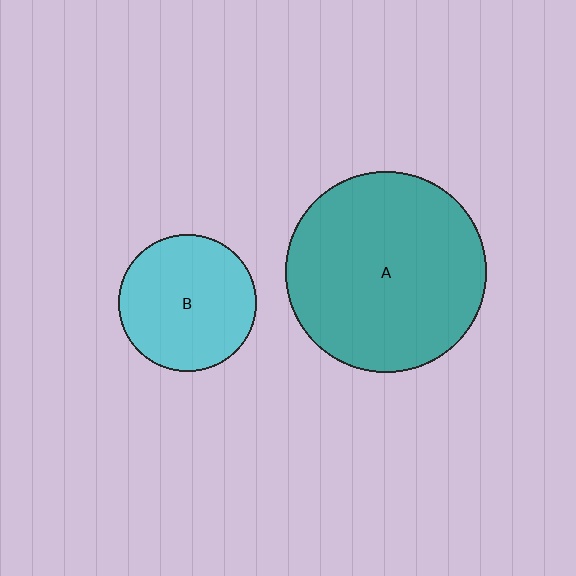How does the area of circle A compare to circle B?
Approximately 2.1 times.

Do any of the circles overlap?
No, none of the circles overlap.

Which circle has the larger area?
Circle A (teal).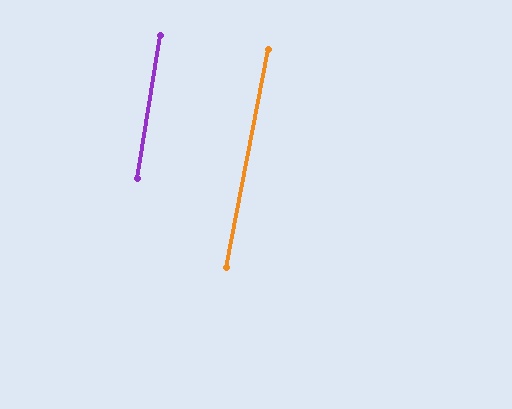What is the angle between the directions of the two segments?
Approximately 1 degree.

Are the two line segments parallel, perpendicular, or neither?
Parallel — their directions differ by only 1.4°.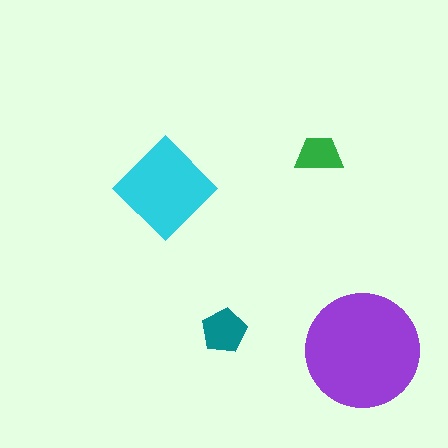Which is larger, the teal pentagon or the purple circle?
The purple circle.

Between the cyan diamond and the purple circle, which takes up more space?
The purple circle.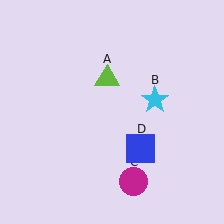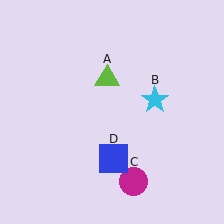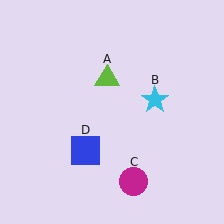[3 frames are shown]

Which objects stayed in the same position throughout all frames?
Lime triangle (object A) and cyan star (object B) and magenta circle (object C) remained stationary.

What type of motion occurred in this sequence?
The blue square (object D) rotated clockwise around the center of the scene.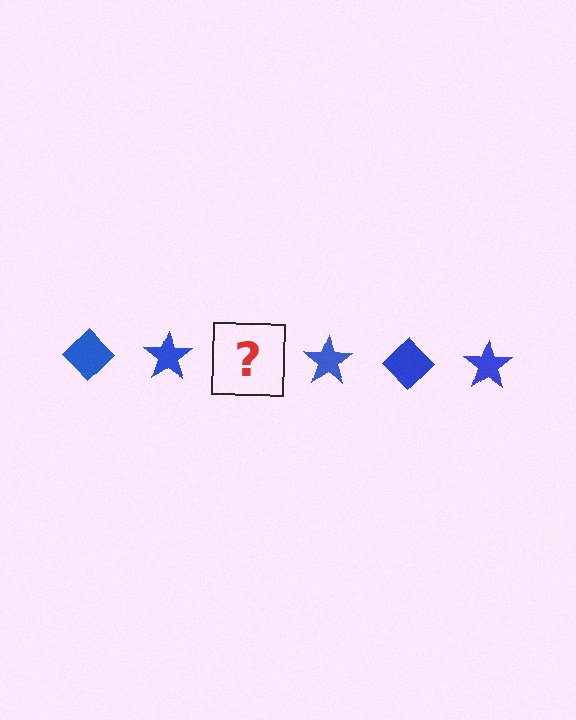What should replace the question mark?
The question mark should be replaced with a blue diamond.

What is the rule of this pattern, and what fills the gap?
The rule is that the pattern cycles through diamond, star shapes in blue. The gap should be filled with a blue diamond.